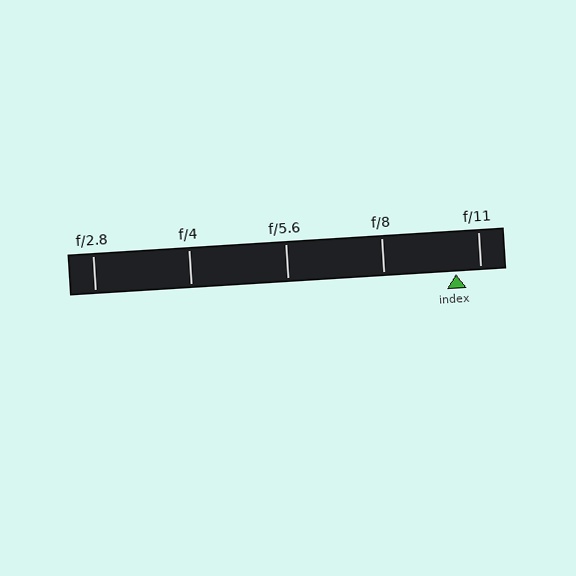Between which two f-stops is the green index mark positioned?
The index mark is between f/8 and f/11.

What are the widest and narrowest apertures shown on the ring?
The widest aperture shown is f/2.8 and the narrowest is f/11.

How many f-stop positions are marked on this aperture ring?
There are 5 f-stop positions marked.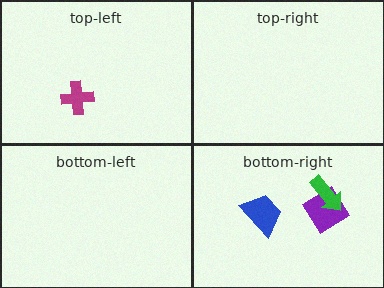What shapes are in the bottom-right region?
The purple diamond, the blue trapezoid, the green arrow.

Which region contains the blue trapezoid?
The bottom-right region.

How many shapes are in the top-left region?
1.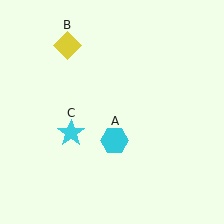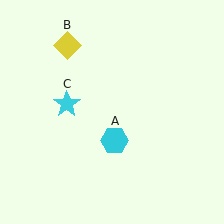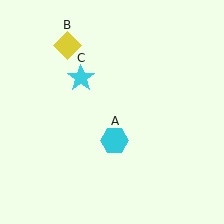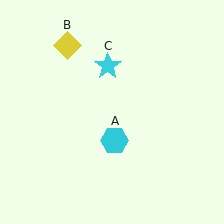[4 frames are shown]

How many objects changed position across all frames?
1 object changed position: cyan star (object C).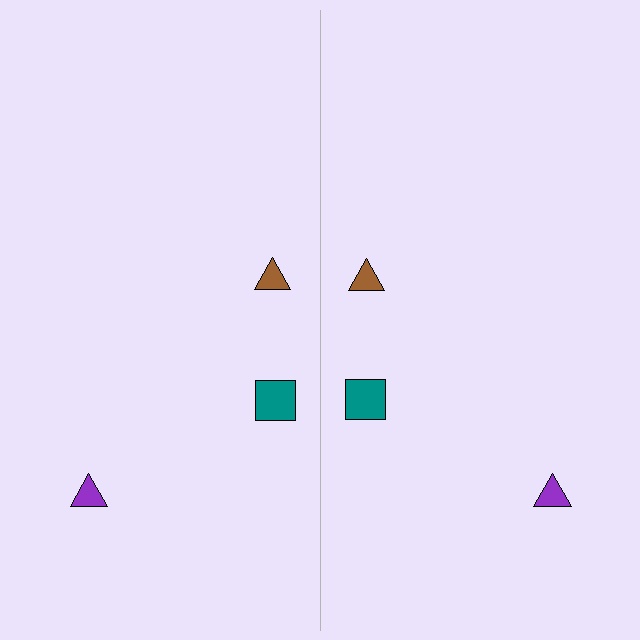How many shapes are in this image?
There are 6 shapes in this image.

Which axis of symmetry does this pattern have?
The pattern has a vertical axis of symmetry running through the center of the image.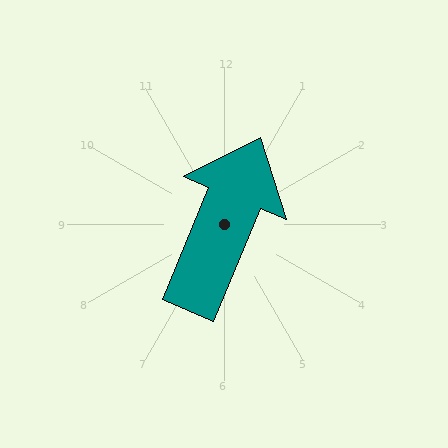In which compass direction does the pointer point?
Northeast.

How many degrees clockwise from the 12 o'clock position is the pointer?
Approximately 23 degrees.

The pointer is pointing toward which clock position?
Roughly 1 o'clock.